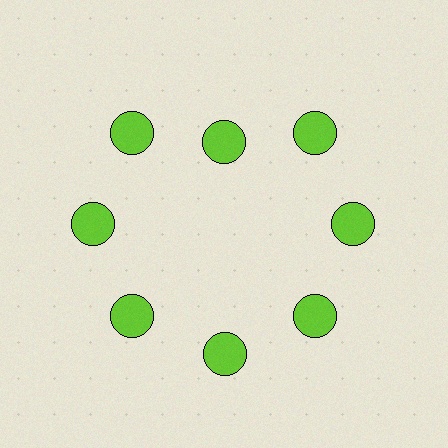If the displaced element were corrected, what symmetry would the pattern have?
It would have 8-fold rotational symmetry — the pattern would map onto itself every 45 degrees.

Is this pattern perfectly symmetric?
No. The 8 lime circles are arranged in a ring, but one element near the 12 o'clock position is pulled inward toward the center, breaking the 8-fold rotational symmetry.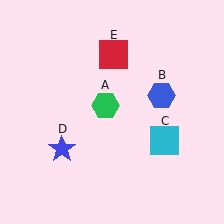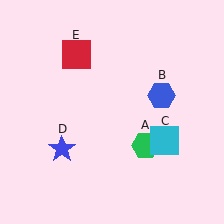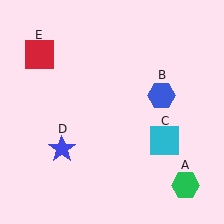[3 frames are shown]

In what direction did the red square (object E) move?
The red square (object E) moved left.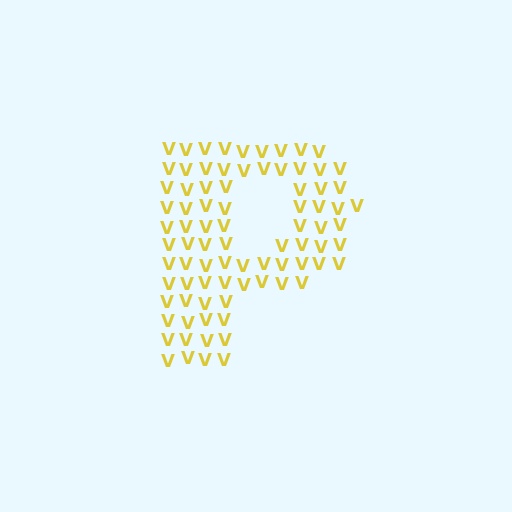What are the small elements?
The small elements are letter V's.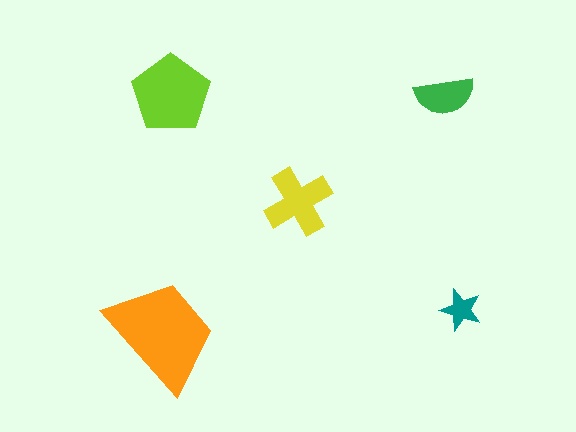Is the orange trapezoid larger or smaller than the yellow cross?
Larger.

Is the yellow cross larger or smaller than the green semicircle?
Larger.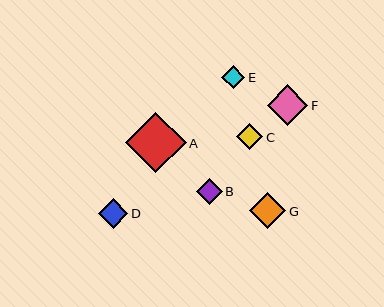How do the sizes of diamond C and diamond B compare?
Diamond C and diamond B are approximately the same size.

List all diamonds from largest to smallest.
From largest to smallest: A, F, G, D, C, B, E.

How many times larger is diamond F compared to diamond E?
Diamond F is approximately 1.8 times the size of diamond E.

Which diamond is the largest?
Diamond A is the largest with a size of approximately 60 pixels.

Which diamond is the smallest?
Diamond E is the smallest with a size of approximately 23 pixels.